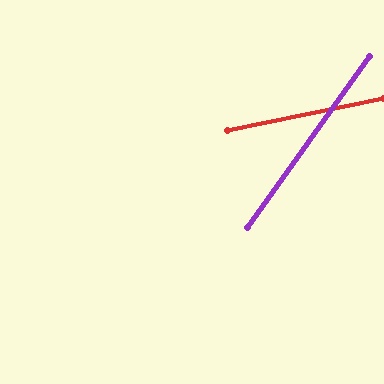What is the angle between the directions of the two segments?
Approximately 43 degrees.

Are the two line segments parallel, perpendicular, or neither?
Neither parallel nor perpendicular — they differ by about 43°.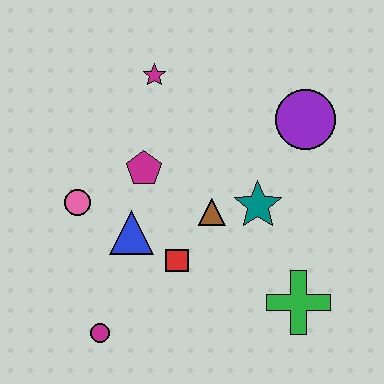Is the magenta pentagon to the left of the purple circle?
Yes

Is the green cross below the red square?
Yes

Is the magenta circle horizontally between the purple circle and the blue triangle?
No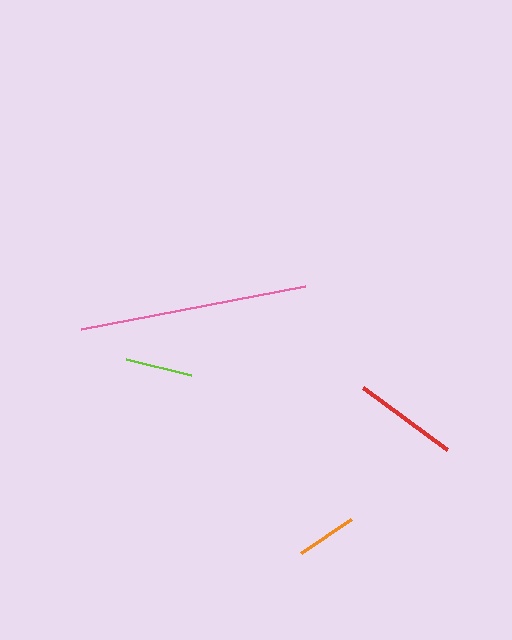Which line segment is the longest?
The pink line is the longest at approximately 228 pixels.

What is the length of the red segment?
The red segment is approximately 105 pixels long.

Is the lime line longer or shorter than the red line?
The red line is longer than the lime line.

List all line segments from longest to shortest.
From longest to shortest: pink, red, lime, orange.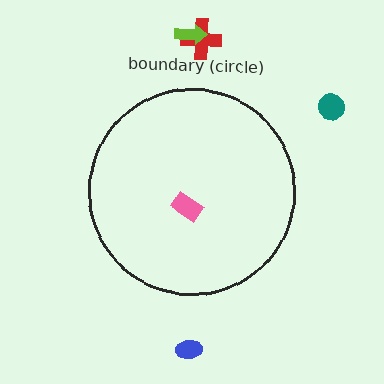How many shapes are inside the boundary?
1 inside, 4 outside.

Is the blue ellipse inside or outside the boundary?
Outside.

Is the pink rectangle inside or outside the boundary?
Inside.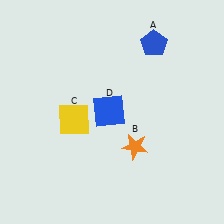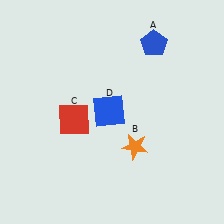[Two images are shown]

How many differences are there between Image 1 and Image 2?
There is 1 difference between the two images.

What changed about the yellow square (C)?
In Image 1, C is yellow. In Image 2, it changed to red.